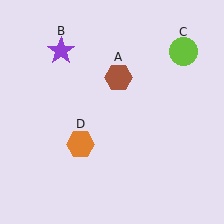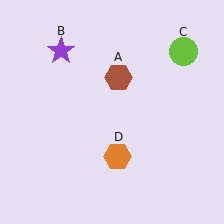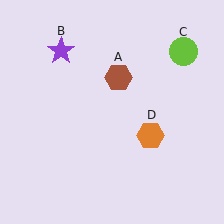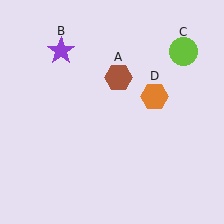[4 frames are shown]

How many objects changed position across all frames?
1 object changed position: orange hexagon (object D).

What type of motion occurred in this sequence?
The orange hexagon (object D) rotated counterclockwise around the center of the scene.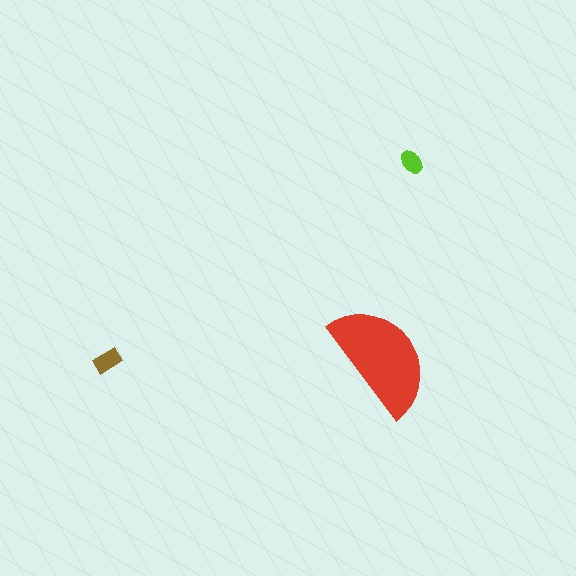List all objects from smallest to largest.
The lime ellipse, the brown rectangle, the red semicircle.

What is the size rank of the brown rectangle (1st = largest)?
2nd.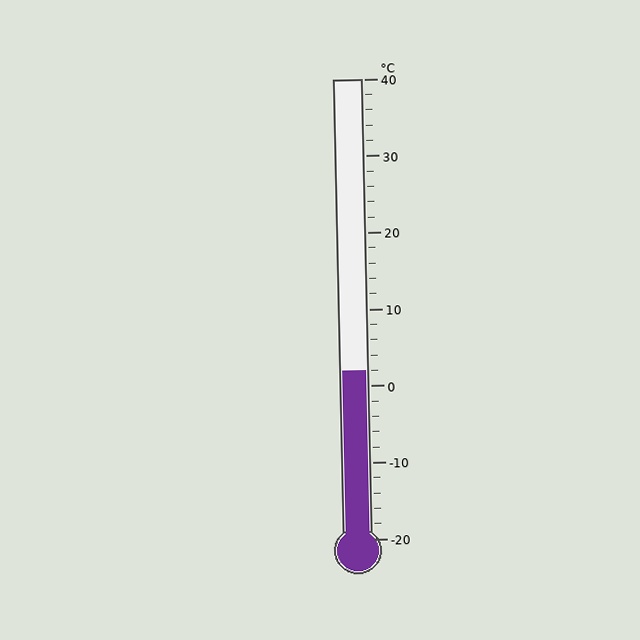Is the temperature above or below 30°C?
The temperature is below 30°C.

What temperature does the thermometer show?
The thermometer shows approximately 2°C.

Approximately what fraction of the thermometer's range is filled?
The thermometer is filled to approximately 35% of its range.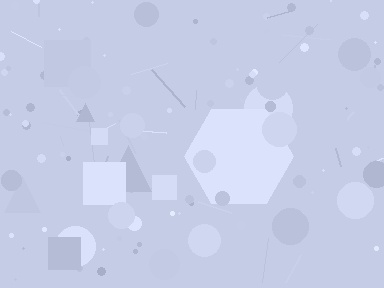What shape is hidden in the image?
A hexagon is hidden in the image.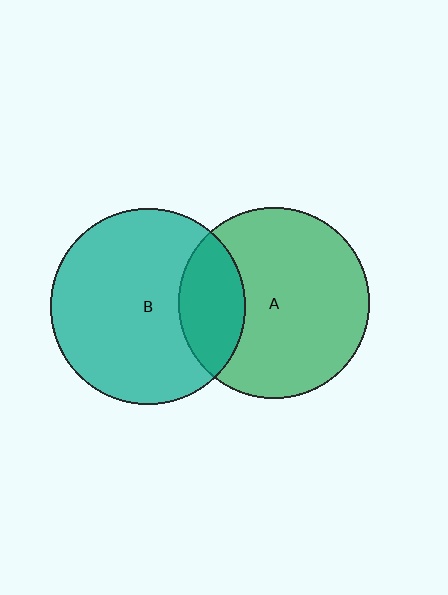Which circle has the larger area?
Circle B (teal).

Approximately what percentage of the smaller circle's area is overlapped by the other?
Approximately 25%.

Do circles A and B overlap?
Yes.